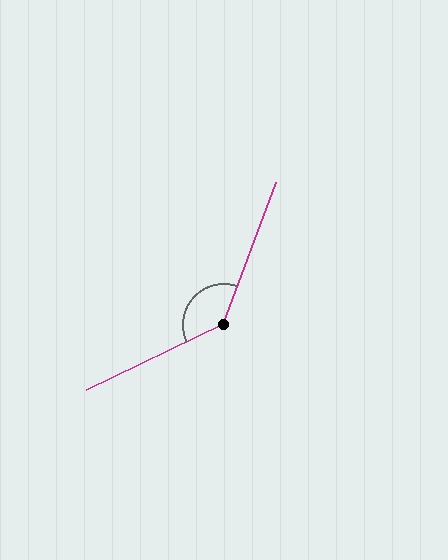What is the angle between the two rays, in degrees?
Approximately 136 degrees.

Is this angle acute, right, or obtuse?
It is obtuse.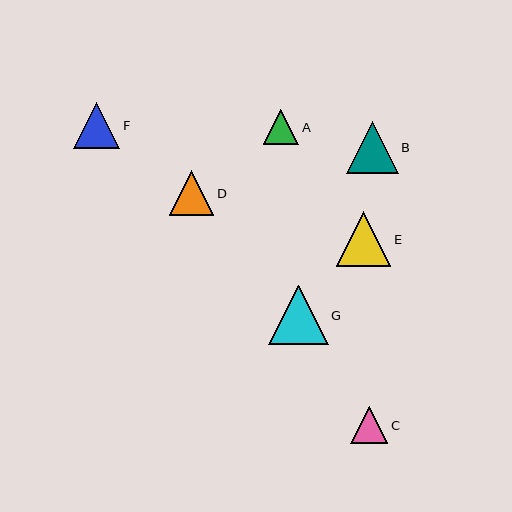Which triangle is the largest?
Triangle G is the largest with a size of approximately 60 pixels.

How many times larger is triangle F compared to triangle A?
Triangle F is approximately 1.3 times the size of triangle A.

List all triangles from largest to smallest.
From largest to smallest: G, E, B, F, D, C, A.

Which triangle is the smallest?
Triangle A is the smallest with a size of approximately 36 pixels.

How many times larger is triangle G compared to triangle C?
Triangle G is approximately 1.6 times the size of triangle C.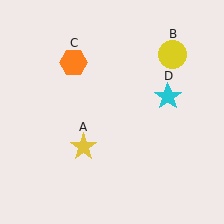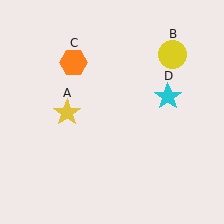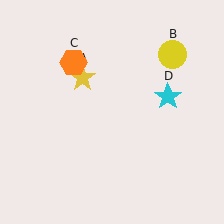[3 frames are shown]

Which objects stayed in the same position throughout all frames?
Yellow circle (object B) and orange hexagon (object C) and cyan star (object D) remained stationary.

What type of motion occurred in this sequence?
The yellow star (object A) rotated clockwise around the center of the scene.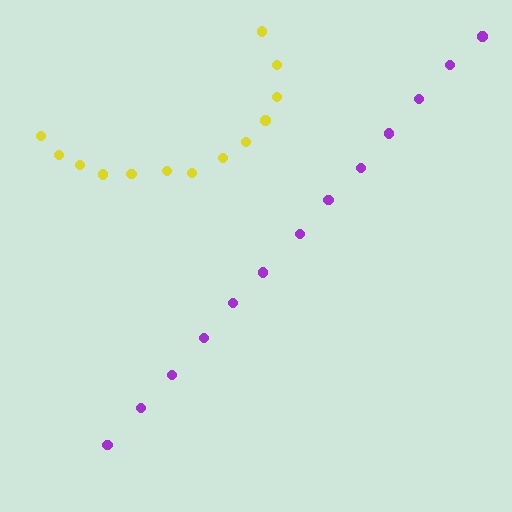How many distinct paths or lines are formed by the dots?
There are 2 distinct paths.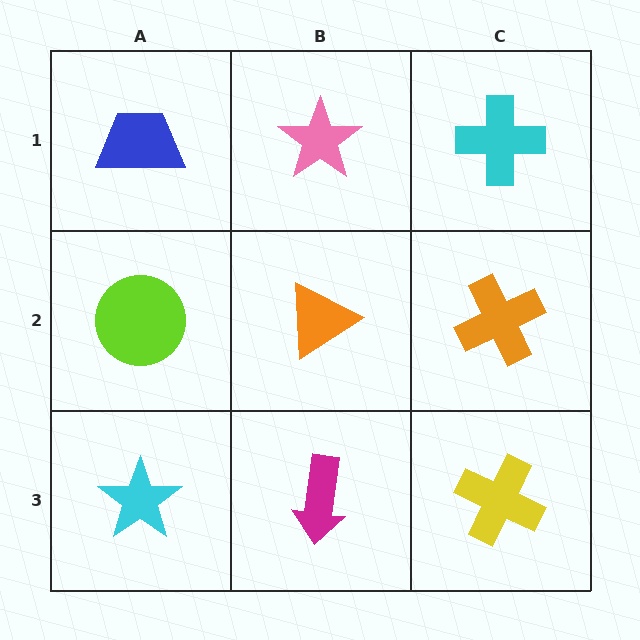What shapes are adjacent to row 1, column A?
A lime circle (row 2, column A), a pink star (row 1, column B).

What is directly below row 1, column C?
An orange cross.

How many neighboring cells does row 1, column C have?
2.